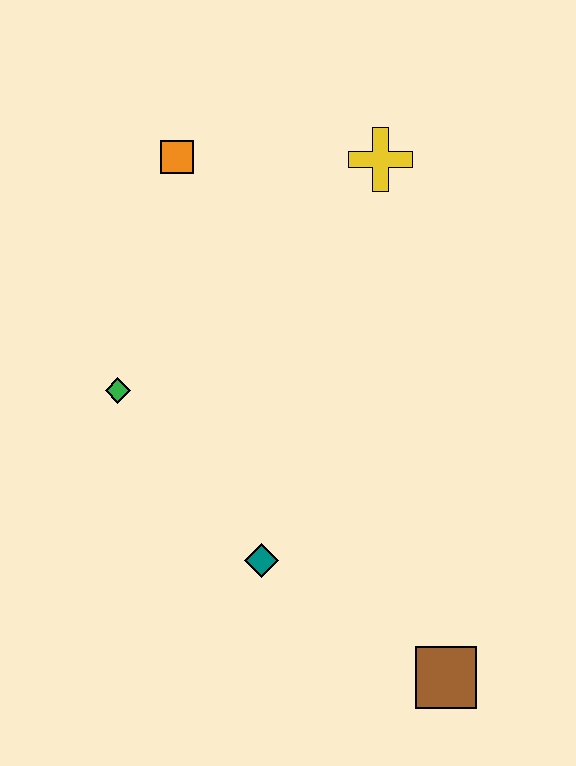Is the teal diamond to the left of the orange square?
No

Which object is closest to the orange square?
The yellow cross is closest to the orange square.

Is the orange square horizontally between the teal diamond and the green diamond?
Yes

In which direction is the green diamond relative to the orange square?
The green diamond is below the orange square.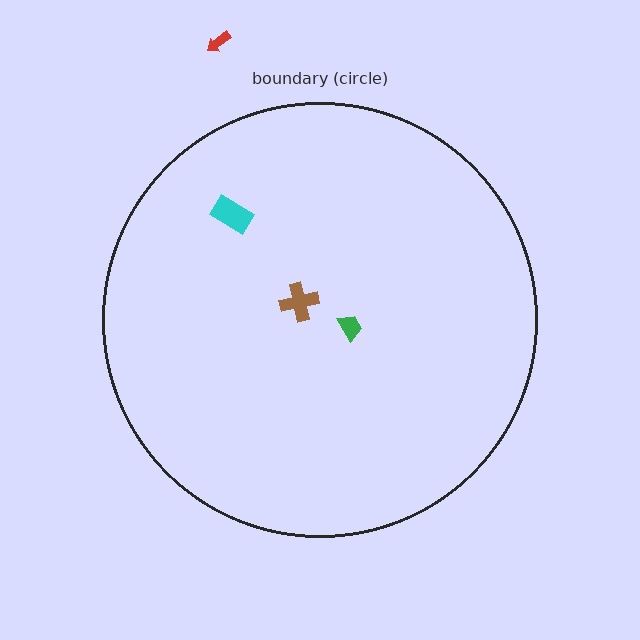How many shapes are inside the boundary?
3 inside, 1 outside.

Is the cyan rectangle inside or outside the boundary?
Inside.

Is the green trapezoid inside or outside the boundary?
Inside.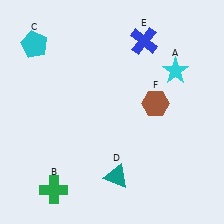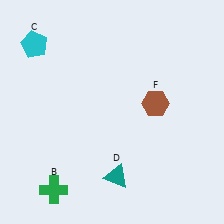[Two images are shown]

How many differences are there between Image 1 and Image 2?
There are 2 differences between the two images.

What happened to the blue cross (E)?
The blue cross (E) was removed in Image 2. It was in the top-right area of Image 1.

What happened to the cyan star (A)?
The cyan star (A) was removed in Image 2. It was in the top-right area of Image 1.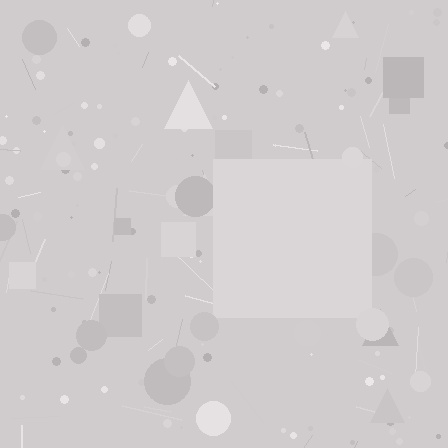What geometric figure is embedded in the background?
A square is embedded in the background.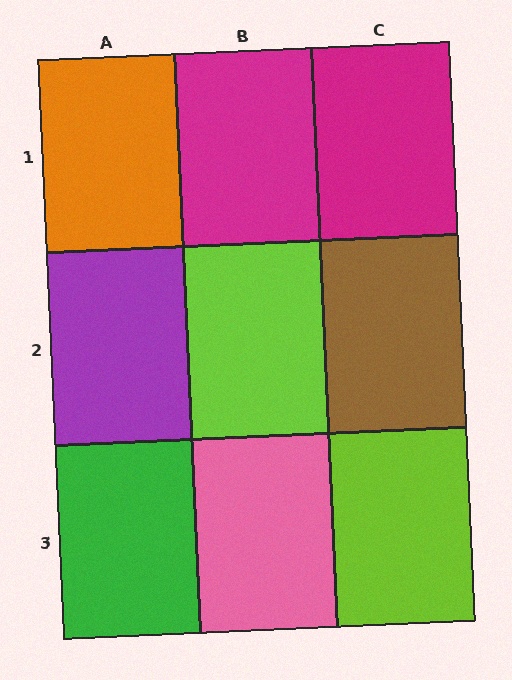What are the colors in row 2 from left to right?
Purple, lime, brown.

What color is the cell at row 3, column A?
Green.